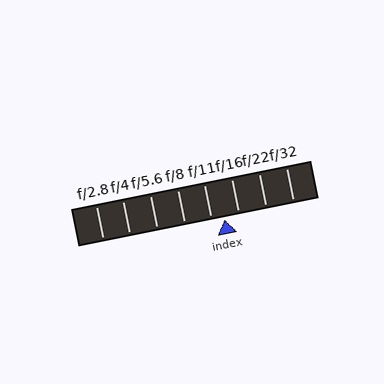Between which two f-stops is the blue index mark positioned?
The index mark is between f/11 and f/16.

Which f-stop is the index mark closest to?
The index mark is closest to f/11.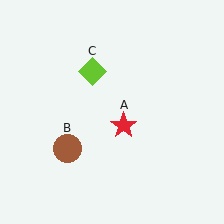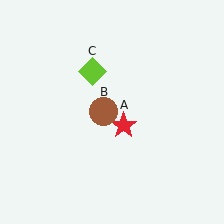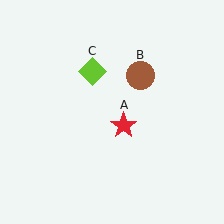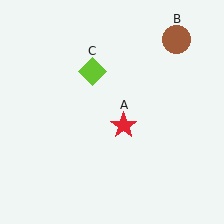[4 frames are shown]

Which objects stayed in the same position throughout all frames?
Red star (object A) and lime diamond (object C) remained stationary.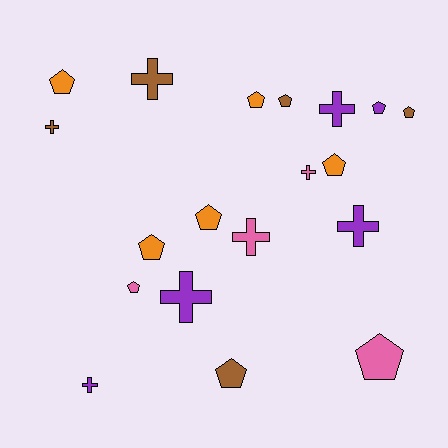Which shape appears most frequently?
Pentagon, with 11 objects.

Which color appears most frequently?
Purple, with 5 objects.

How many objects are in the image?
There are 19 objects.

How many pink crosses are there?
There are 2 pink crosses.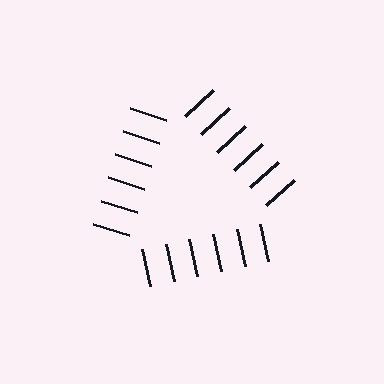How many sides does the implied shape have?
3 sides — the line-ends trace a triangle.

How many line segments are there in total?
18 — 6 along each of the 3 edges.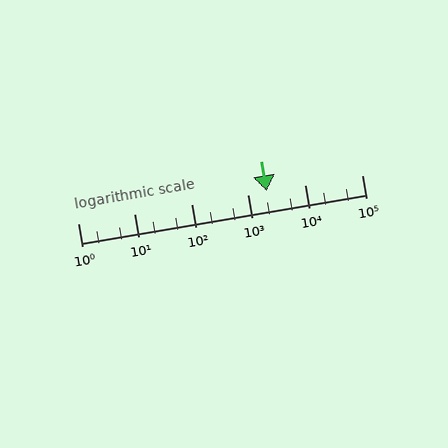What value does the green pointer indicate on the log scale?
The pointer indicates approximately 2100.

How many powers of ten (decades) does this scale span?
The scale spans 5 decades, from 1 to 100000.